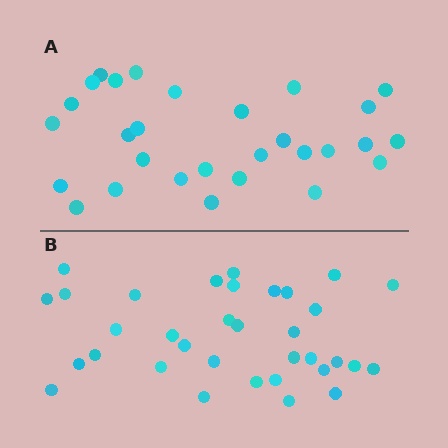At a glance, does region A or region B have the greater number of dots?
Region B (the bottom region) has more dots.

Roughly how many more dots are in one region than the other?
Region B has about 5 more dots than region A.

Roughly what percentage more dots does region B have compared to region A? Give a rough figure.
About 15% more.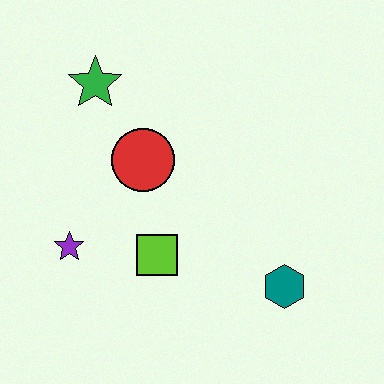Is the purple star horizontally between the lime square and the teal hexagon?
No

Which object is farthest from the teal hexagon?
The green star is farthest from the teal hexagon.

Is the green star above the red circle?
Yes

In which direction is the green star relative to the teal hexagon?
The green star is above the teal hexagon.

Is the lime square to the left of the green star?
No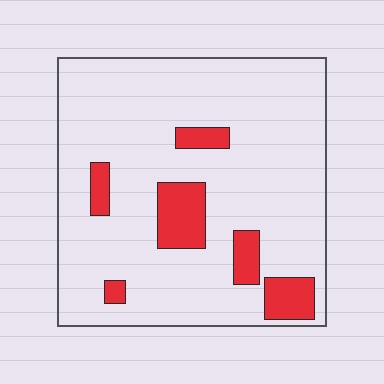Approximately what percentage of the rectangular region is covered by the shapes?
Approximately 15%.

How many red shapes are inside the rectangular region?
6.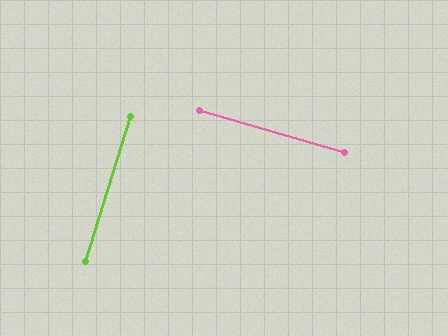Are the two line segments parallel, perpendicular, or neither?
Perpendicular — they meet at approximately 89°.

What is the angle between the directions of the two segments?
Approximately 89 degrees.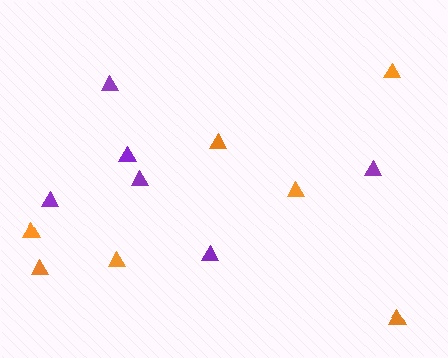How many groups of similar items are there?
There are 2 groups: one group of purple triangles (6) and one group of orange triangles (7).